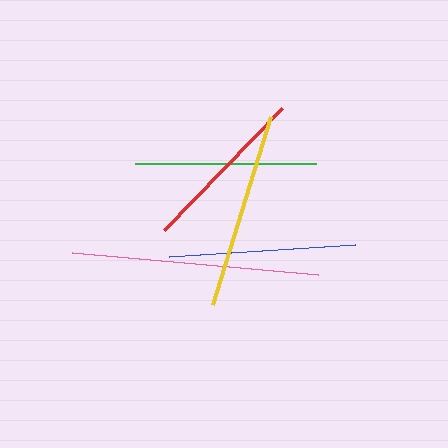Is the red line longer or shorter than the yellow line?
The yellow line is longer than the red line.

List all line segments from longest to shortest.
From longest to shortest: pink, yellow, blue, green, red.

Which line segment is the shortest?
The red line is the shortest at approximately 169 pixels.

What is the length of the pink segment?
The pink segment is approximately 247 pixels long.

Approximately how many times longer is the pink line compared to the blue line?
The pink line is approximately 1.3 times the length of the blue line.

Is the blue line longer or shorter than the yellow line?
The yellow line is longer than the blue line.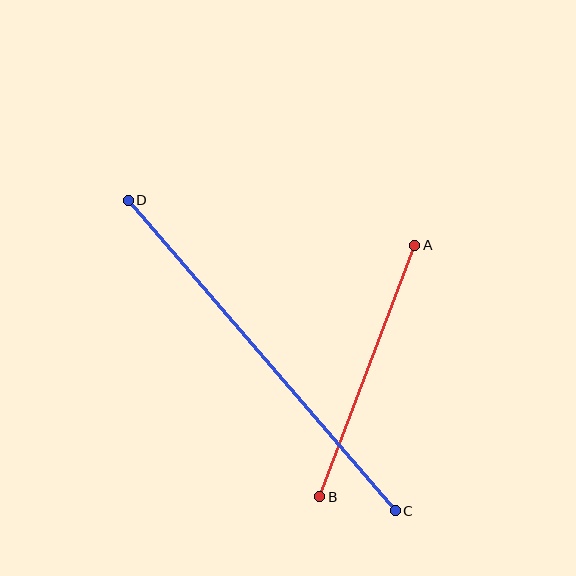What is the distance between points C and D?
The distance is approximately 409 pixels.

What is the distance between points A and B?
The distance is approximately 269 pixels.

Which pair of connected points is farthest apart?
Points C and D are farthest apart.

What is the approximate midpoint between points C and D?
The midpoint is at approximately (262, 356) pixels.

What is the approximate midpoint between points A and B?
The midpoint is at approximately (367, 371) pixels.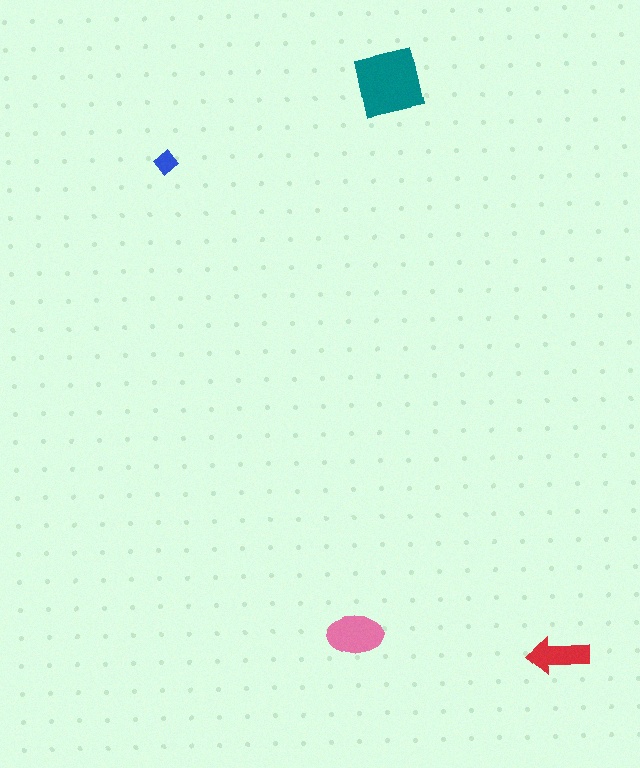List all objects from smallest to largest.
The blue diamond, the red arrow, the pink ellipse, the teal square.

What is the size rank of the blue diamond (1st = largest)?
4th.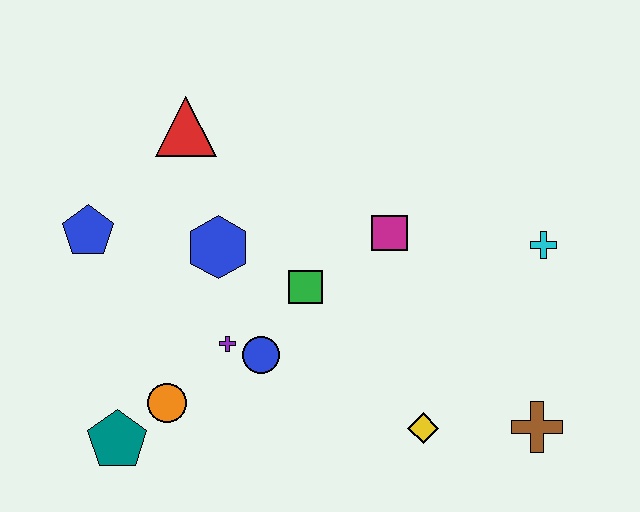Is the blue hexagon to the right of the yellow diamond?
No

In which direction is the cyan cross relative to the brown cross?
The cyan cross is above the brown cross.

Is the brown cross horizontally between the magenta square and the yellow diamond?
No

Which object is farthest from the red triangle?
The brown cross is farthest from the red triangle.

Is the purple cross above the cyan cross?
No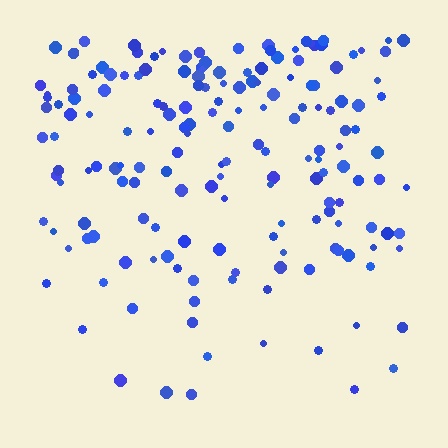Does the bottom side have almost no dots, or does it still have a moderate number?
Still a moderate number, just noticeably fewer than the top.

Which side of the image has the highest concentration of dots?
The top.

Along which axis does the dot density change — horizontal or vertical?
Vertical.